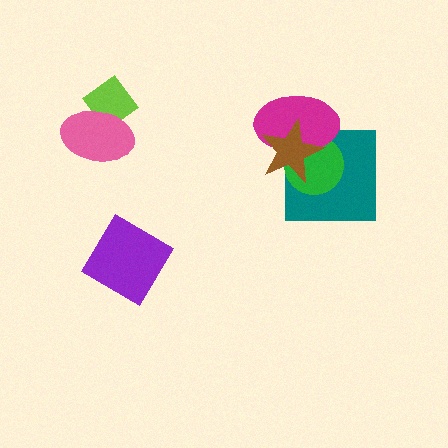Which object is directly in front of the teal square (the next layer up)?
The green circle is directly in front of the teal square.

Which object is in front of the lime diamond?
The pink ellipse is in front of the lime diamond.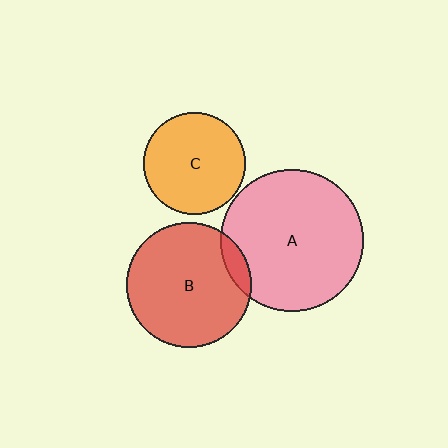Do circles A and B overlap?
Yes.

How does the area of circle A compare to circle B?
Approximately 1.3 times.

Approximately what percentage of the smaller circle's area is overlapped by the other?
Approximately 10%.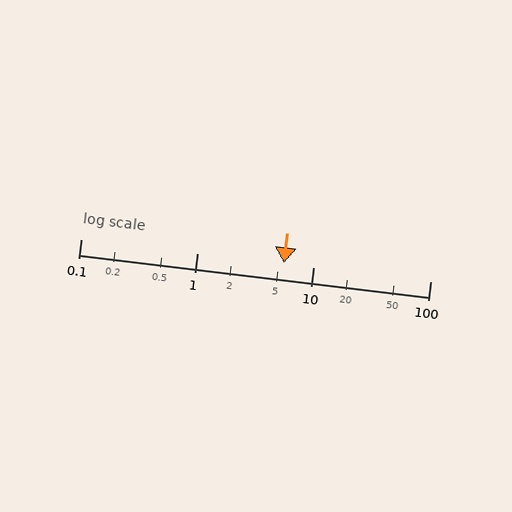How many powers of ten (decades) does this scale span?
The scale spans 3 decades, from 0.1 to 100.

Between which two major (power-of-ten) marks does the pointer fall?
The pointer is between 1 and 10.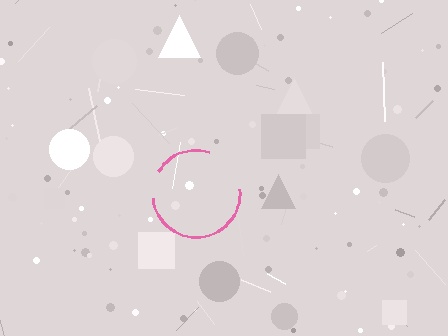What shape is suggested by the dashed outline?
The dashed outline suggests a circle.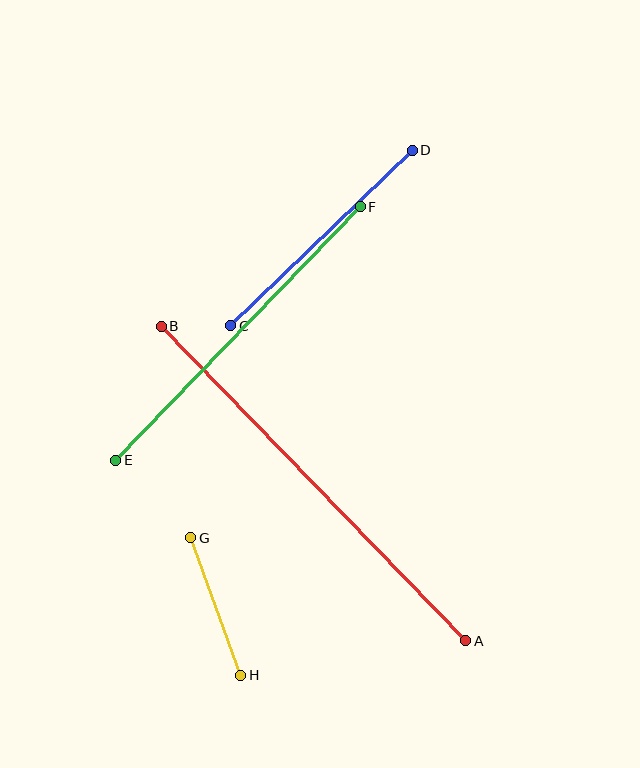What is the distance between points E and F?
The distance is approximately 352 pixels.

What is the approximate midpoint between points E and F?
The midpoint is at approximately (238, 333) pixels.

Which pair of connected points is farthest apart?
Points A and B are farthest apart.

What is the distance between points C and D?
The distance is approximately 252 pixels.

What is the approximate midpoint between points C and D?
The midpoint is at approximately (321, 238) pixels.